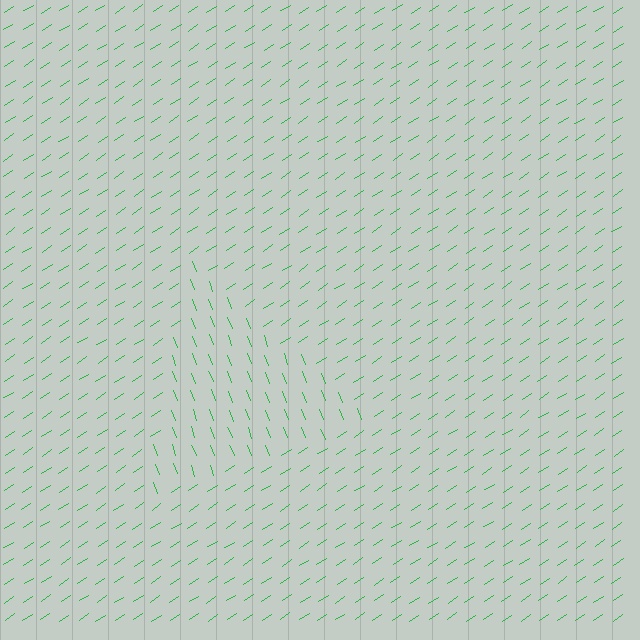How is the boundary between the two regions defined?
The boundary is defined purely by a change in line orientation (approximately 78 degrees difference). All lines are the same color and thickness.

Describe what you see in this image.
The image is filled with small green line segments. A triangle region in the image has lines oriented differently from the surrounding lines, creating a visible texture boundary.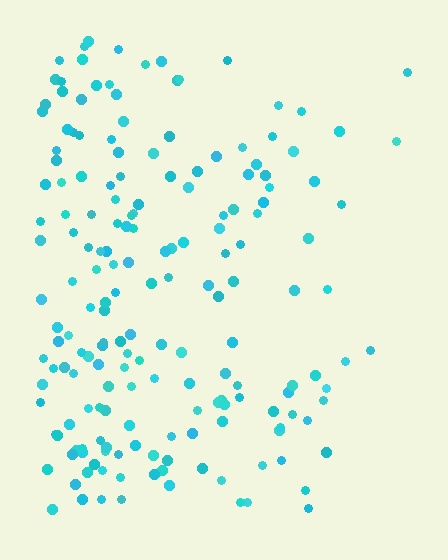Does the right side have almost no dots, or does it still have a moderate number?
Still a moderate number, just noticeably fewer than the left.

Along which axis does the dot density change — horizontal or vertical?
Horizontal.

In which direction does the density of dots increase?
From right to left, with the left side densest.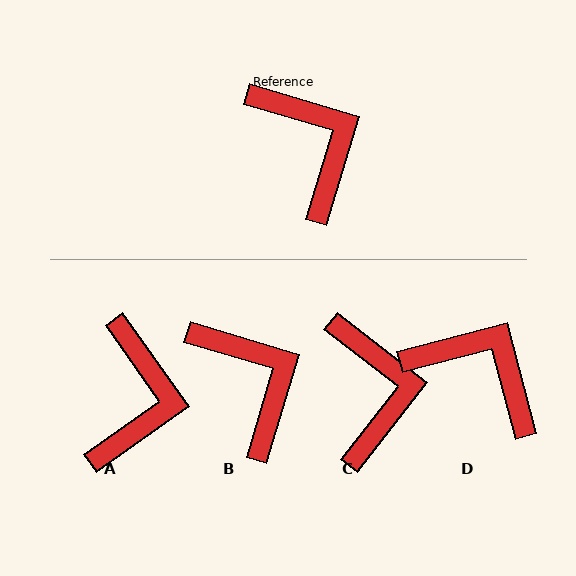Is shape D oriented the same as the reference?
No, it is off by about 31 degrees.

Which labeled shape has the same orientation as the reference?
B.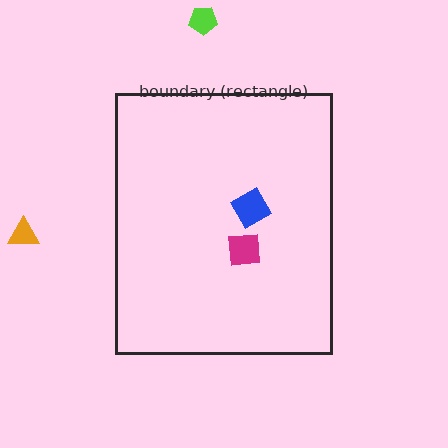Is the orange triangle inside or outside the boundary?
Outside.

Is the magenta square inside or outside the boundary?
Inside.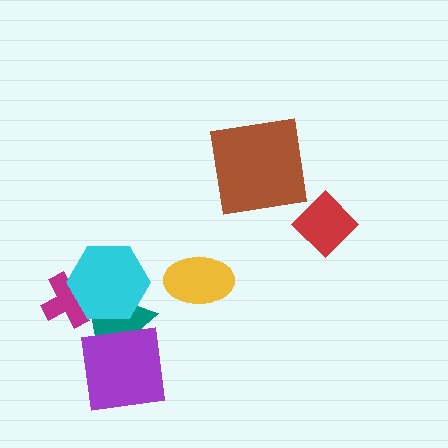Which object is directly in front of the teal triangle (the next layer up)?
The purple square is directly in front of the teal triangle.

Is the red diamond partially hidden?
No, no other shape covers it.